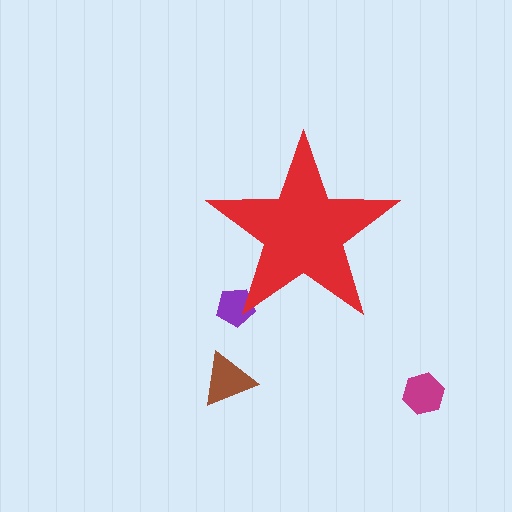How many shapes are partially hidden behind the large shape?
1 shape is partially hidden.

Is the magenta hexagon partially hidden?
No, the magenta hexagon is fully visible.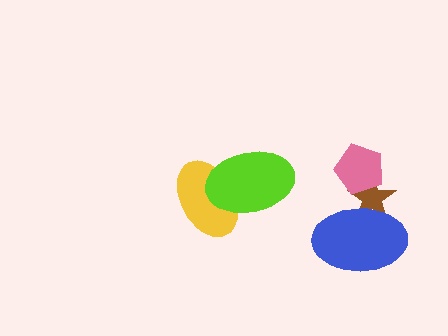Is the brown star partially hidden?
Yes, it is partially covered by another shape.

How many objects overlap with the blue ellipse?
1 object overlaps with the blue ellipse.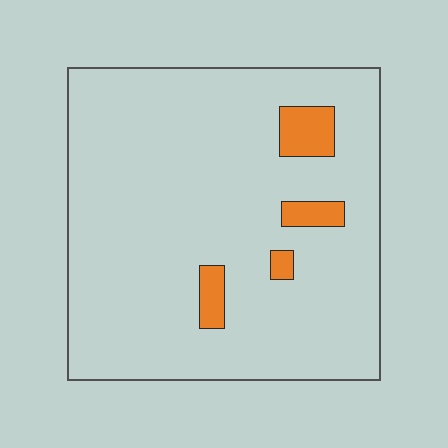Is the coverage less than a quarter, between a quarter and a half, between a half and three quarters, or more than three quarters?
Less than a quarter.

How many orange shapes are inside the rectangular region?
4.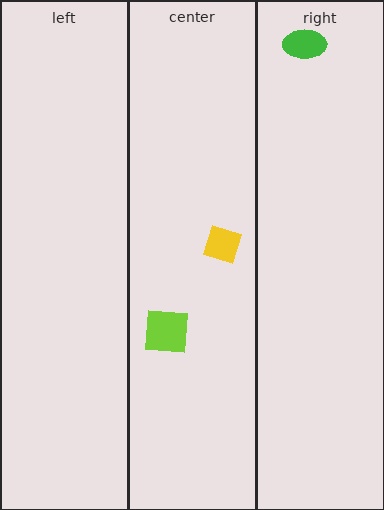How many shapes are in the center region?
2.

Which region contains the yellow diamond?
The center region.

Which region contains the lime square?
The center region.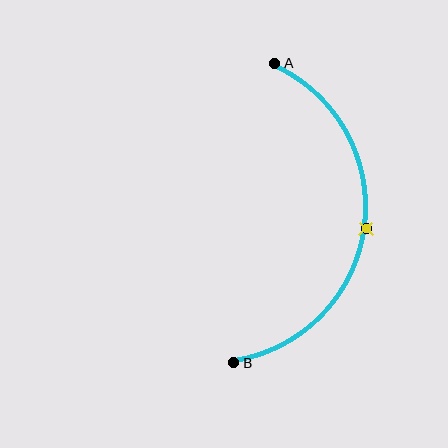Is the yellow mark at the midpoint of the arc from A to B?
Yes. The yellow mark lies on the arc at equal arc-length from both A and B — it is the arc midpoint.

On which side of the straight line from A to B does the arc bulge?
The arc bulges to the right of the straight line connecting A and B.